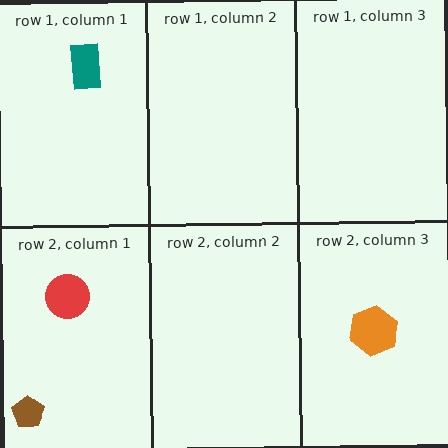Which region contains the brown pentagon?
The row 2, column 1 region.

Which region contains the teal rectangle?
The row 1, column 1 region.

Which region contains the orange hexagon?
The row 2, column 3 region.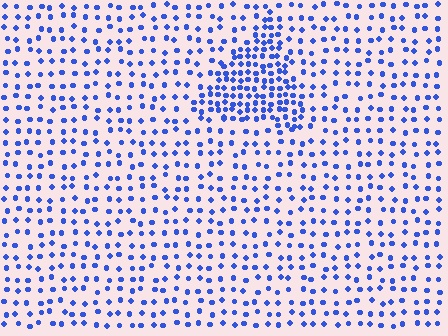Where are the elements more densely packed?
The elements are more densely packed inside the triangle boundary.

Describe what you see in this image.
The image contains small blue elements arranged at two different densities. A triangle-shaped region is visible where the elements are more densely packed than the surrounding area.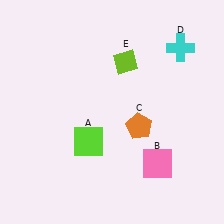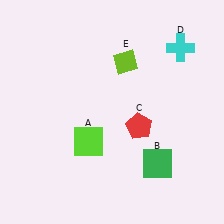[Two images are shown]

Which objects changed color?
B changed from pink to green. C changed from orange to red.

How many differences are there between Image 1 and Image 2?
There are 2 differences between the two images.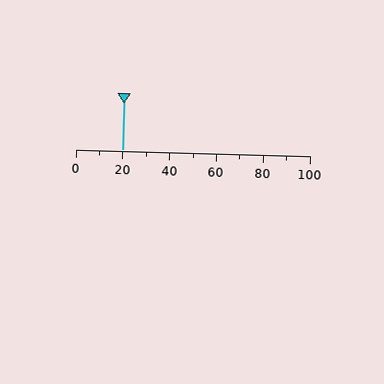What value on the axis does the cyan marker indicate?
The marker indicates approximately 20.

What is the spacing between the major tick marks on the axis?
The major ticks are spaced 20 apart.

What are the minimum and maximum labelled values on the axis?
The axis runs from 0 to 100.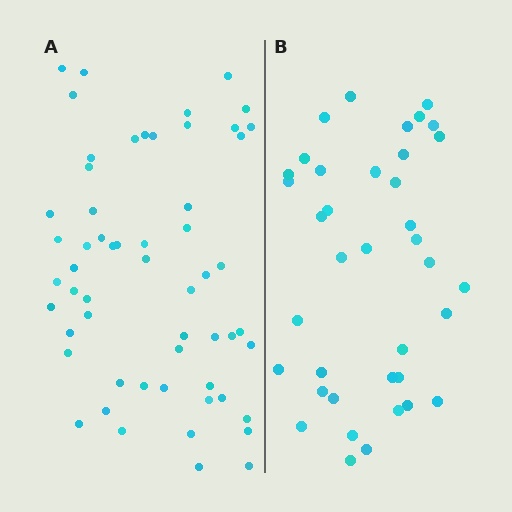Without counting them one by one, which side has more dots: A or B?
Region A (the left region) has more dots.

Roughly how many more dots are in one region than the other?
Region A has approximately 20 more dots than region B.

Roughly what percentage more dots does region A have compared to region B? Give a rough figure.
About 50% more.